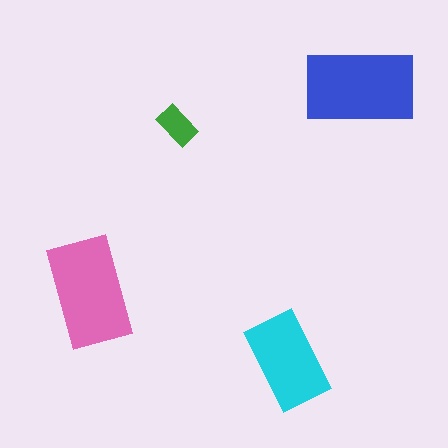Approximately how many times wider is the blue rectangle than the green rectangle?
About 3 times wider.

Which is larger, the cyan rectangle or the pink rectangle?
The pink one.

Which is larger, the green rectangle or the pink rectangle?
The pink one.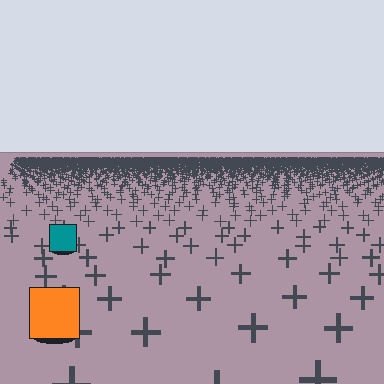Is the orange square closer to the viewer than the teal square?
Yes. The orange square is closer — you can tell from the texture gradient: the ground texture is coarser near it.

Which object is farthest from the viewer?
The teal square is farthest from the viewer. It appears smaller and the ground texture around it is denser.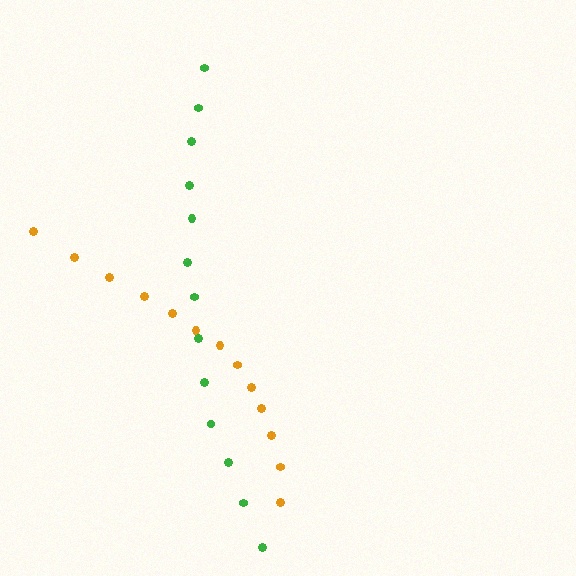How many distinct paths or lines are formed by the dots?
There are 2 distinct paths.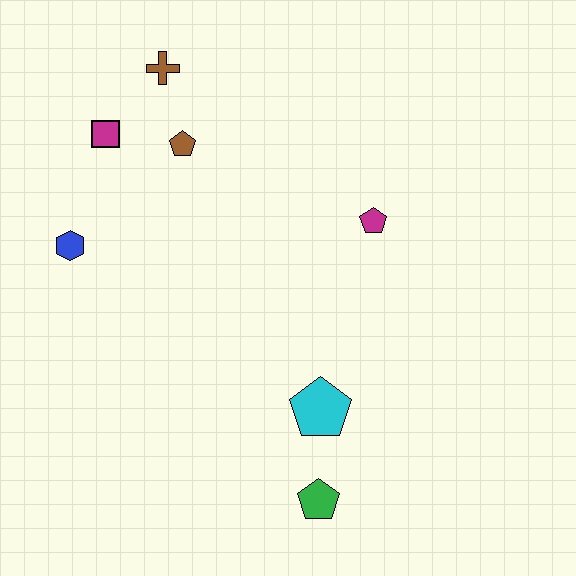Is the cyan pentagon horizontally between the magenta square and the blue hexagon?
No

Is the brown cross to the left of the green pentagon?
Yes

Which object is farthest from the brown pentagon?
The green pentagon is farthest from the brown pentagon.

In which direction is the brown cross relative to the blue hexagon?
The brown cross is above the blue hexagon.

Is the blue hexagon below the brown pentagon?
Yes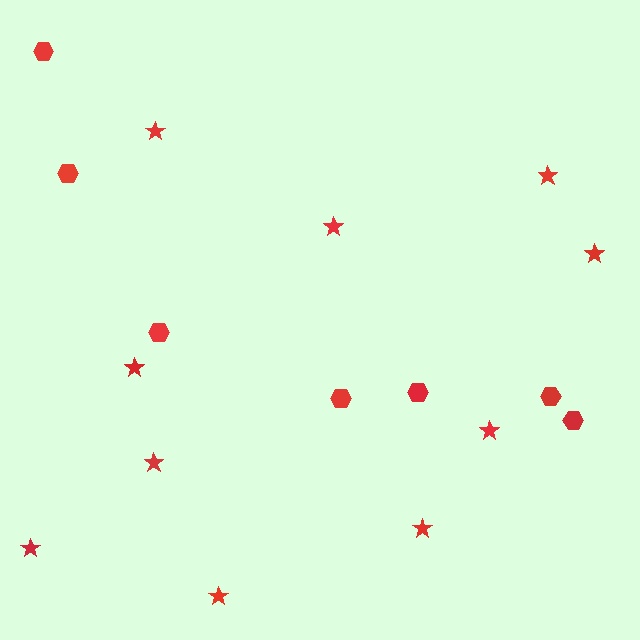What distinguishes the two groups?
There are 2 groups: one group of stars (10) and one group of hexagons (7).